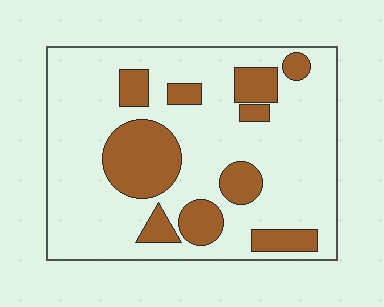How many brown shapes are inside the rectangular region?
10.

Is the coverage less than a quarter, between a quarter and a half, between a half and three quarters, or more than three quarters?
Less than a quarter.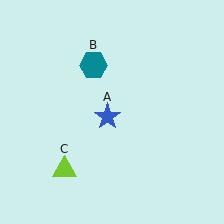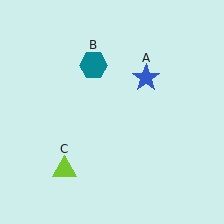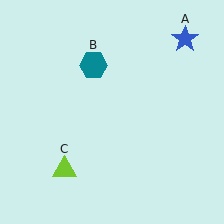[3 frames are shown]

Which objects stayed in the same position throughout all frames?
Teal hexagon (object B) and lime triangle (object C) remained stationary.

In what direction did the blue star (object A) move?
The blue star (object A) moved up and to the right.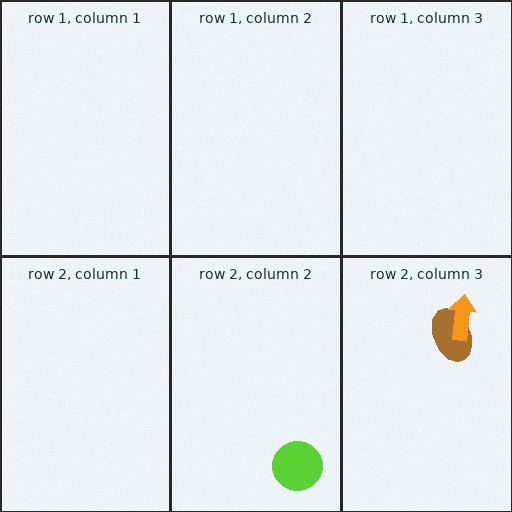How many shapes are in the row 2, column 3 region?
2.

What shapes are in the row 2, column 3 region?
The brown ellipse, the orange arrow.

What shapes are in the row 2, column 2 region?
The lime circle.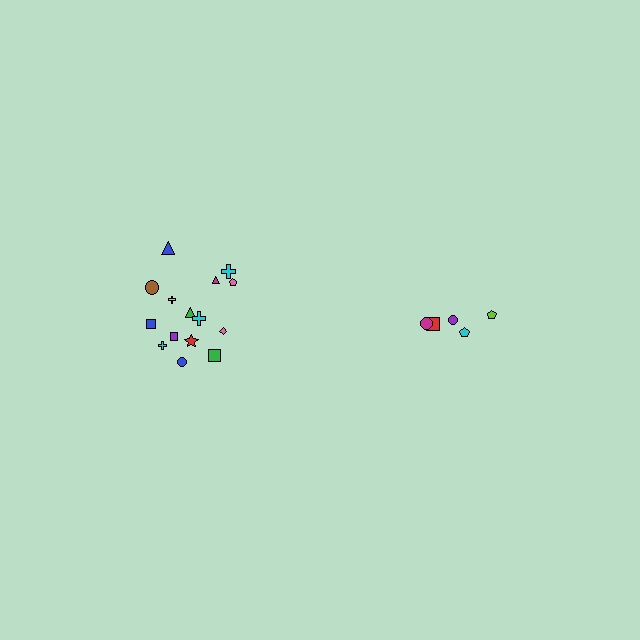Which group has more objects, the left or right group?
The left group.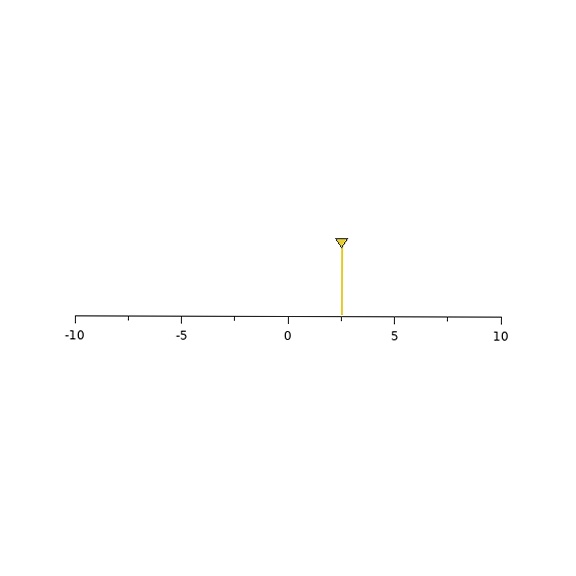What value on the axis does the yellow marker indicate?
The marker indicates approximately 2.5.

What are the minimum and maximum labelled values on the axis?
The axis runs from -10 to 10.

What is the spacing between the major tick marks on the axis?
The major ticks are spaced 5 apart.